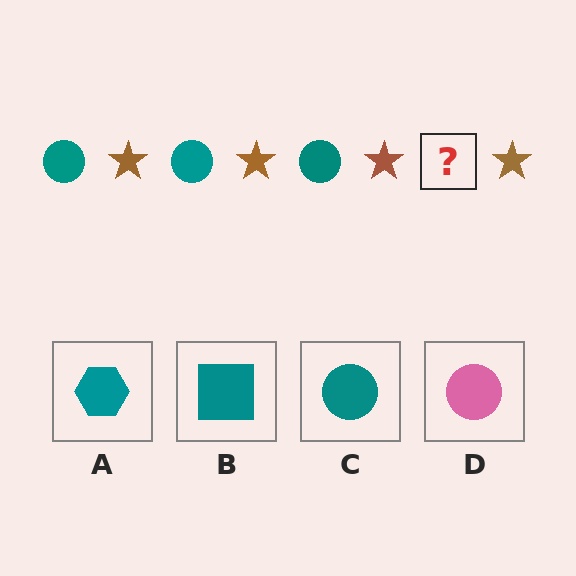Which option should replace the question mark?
Option C.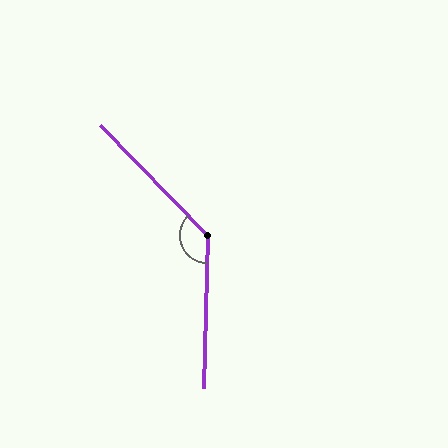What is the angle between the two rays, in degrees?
Approximately 135 degrees.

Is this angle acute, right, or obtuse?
It is obtuse.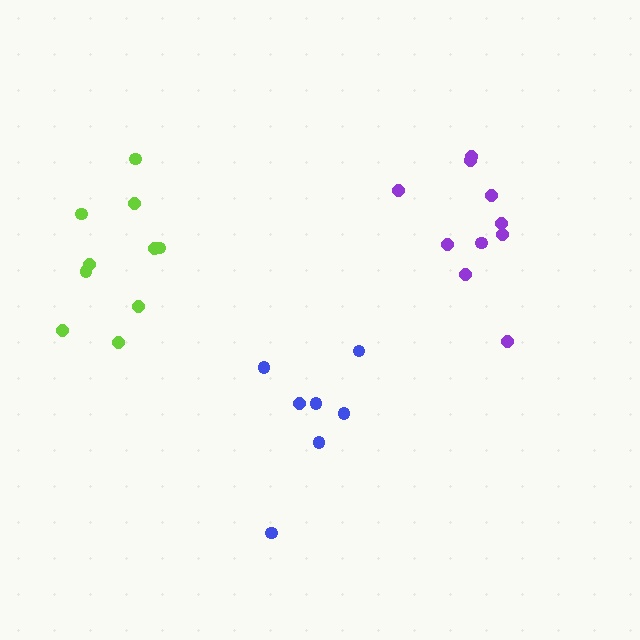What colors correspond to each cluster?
The clusters are colored: blue, lime, purple.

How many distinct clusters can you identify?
There are 3 distinct clusters.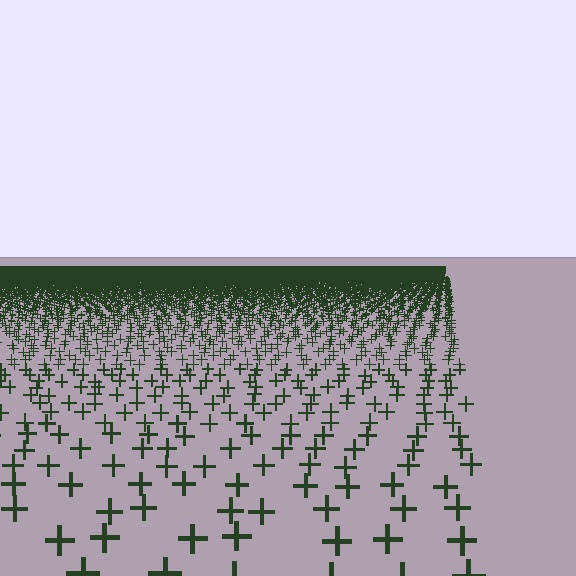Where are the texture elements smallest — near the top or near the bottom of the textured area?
Near the top.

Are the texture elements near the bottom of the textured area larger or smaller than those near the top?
Larger. Near the bottom, elements are closer to the viewer and appear at a bigger on-screen size.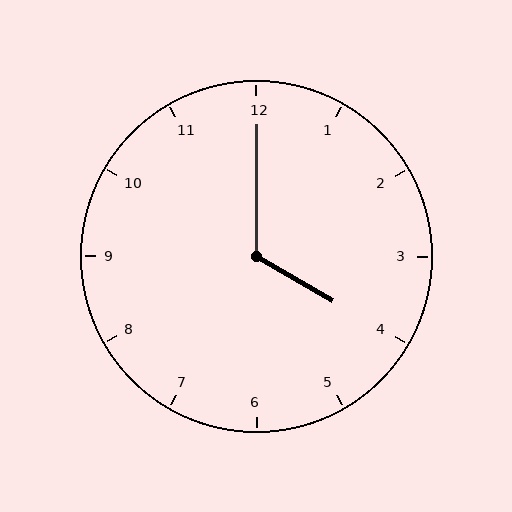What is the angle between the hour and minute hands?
Approximately 120 degrees.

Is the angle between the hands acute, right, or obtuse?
It is obtuse.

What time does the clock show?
4:00.